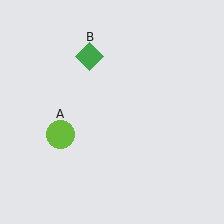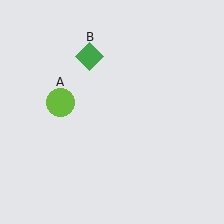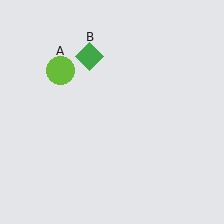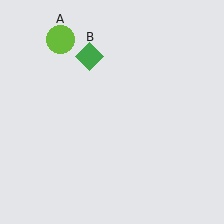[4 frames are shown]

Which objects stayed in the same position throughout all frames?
Green diamond (object B) remained stationary.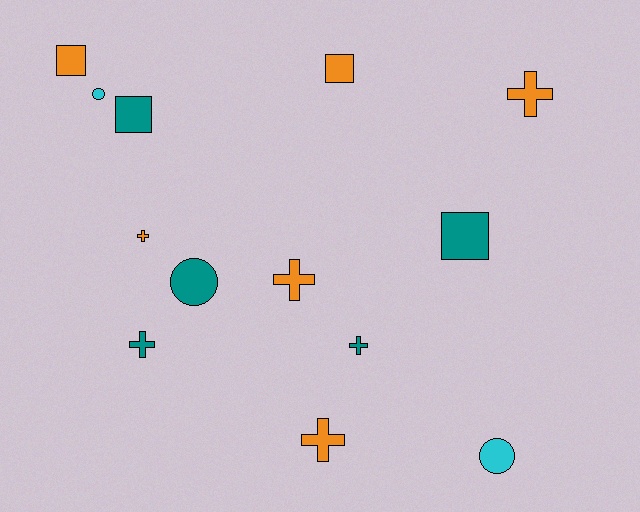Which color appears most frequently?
Orange, with 6 objects.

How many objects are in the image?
There are 13 objects.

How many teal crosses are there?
There are 2 teal crosses.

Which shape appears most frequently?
Cross, with 6 objects.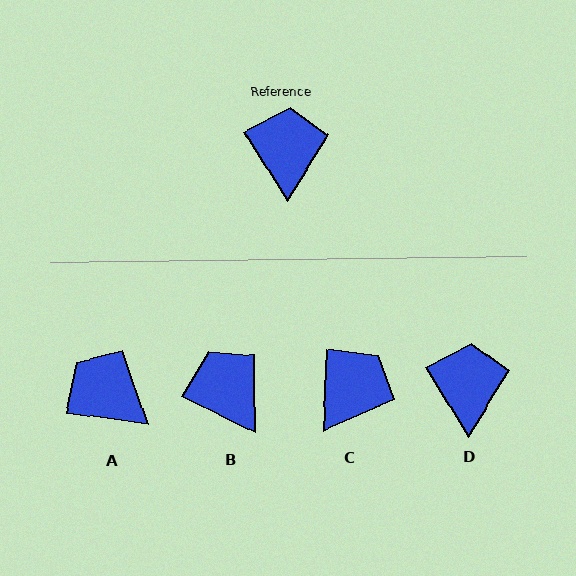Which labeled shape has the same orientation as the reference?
D.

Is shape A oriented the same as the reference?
No, it is off by about 51 degrees.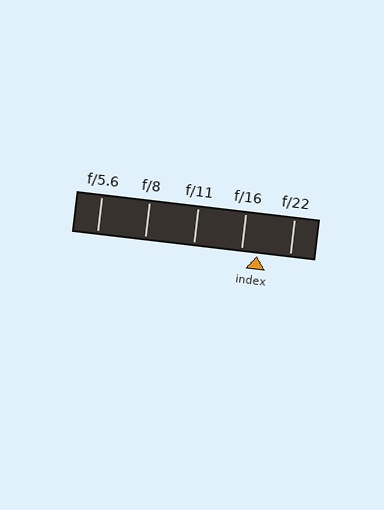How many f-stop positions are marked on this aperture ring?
There are 5 f-stop positions marked.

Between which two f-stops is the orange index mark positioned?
The index mark is between f/16 and f/22.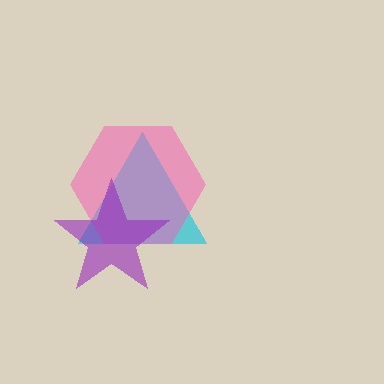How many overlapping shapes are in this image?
There are 3 overlapping shapes in the image.